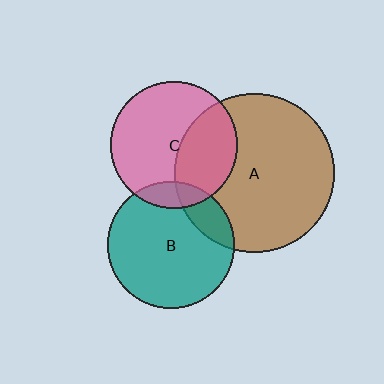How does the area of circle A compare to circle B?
Approximately 1.6 times.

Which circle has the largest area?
Circle A (brown).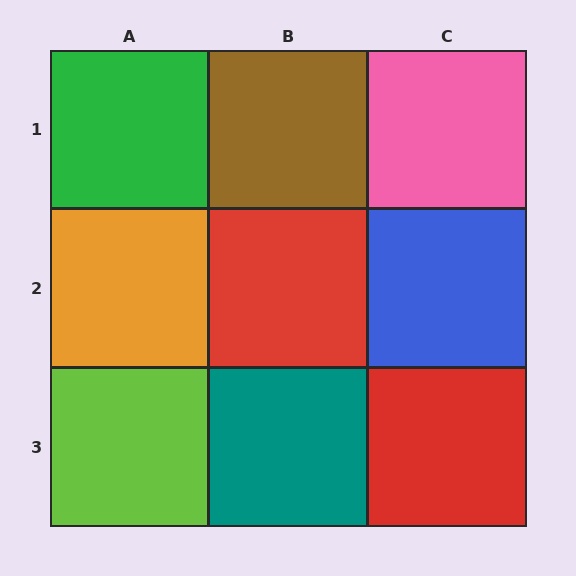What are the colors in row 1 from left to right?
Green, brown, pink.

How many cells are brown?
1 cell is brown.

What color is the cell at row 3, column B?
Teal.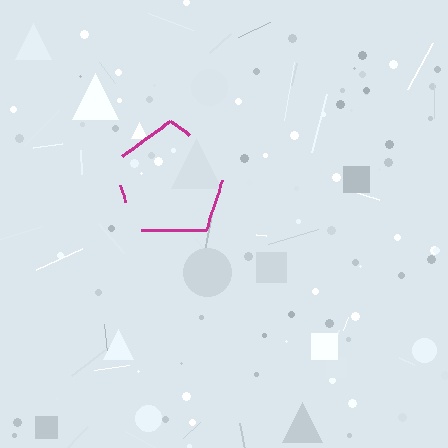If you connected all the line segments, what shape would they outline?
They would outline a pentagon.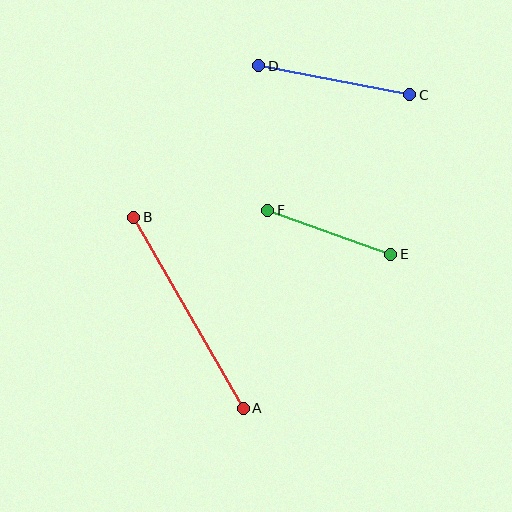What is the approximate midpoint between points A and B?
The midpoint is at approximately (189, 313) pixels.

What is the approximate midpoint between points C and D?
The midpoint is at approximately (334, 80) pixels.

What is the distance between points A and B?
The distance is approximately 220 pixels.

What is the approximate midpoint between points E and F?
The midpoint is at approximately (329, 232) pixels.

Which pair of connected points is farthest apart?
Points A and B are farthest apart.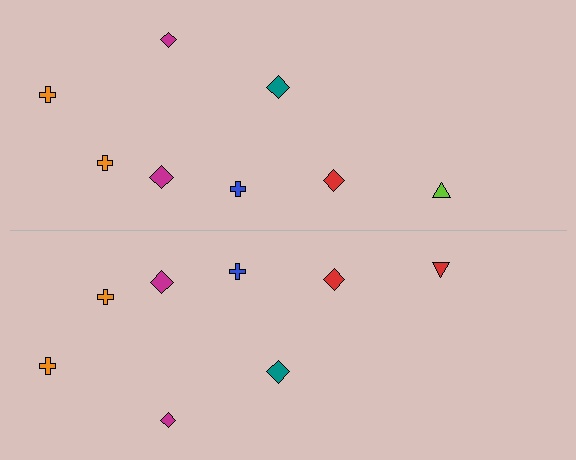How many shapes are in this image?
There are 16 shapes in this image.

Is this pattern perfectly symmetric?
No, the pattern is not perfectly symmetric. The red triangle on the bottom side breaks the symmetry — its mirror counterpart is lime.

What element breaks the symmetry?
The red triangle on the bottom side breaks the symmetry — its mirror counterpart is lime.